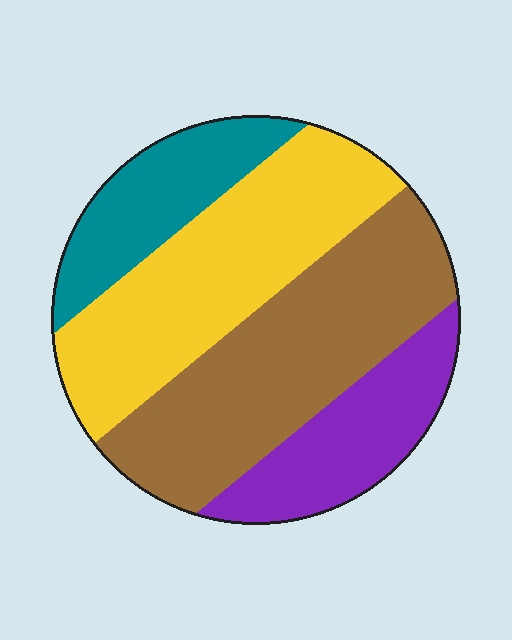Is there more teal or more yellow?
Yellow.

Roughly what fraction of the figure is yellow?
Yellow takes up between a quarter and a half of the figure.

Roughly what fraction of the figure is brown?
Brown covers 35% of the figure.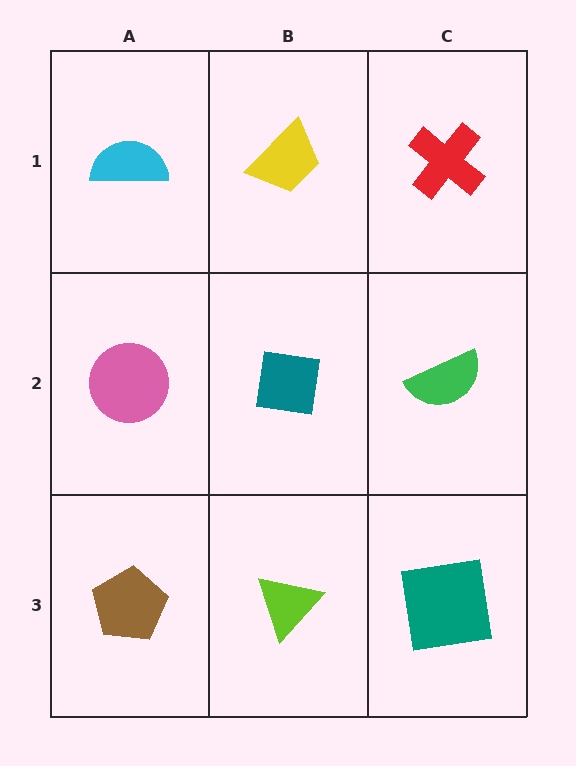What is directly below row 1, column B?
A teal square.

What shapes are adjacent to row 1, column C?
A green semicircle (row 2, column C), a yellow trapezoid (row 1, column B).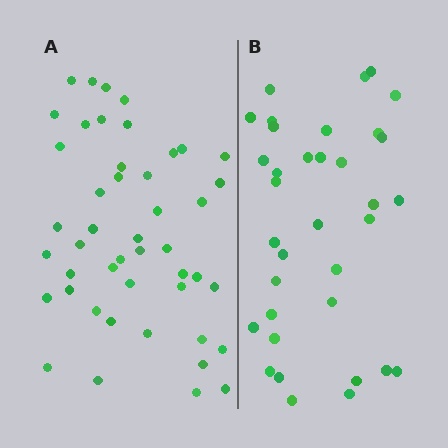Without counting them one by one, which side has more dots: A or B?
Region A (the left region) has more dots.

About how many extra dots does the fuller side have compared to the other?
Region A has roughly 12 or so more dots than region B.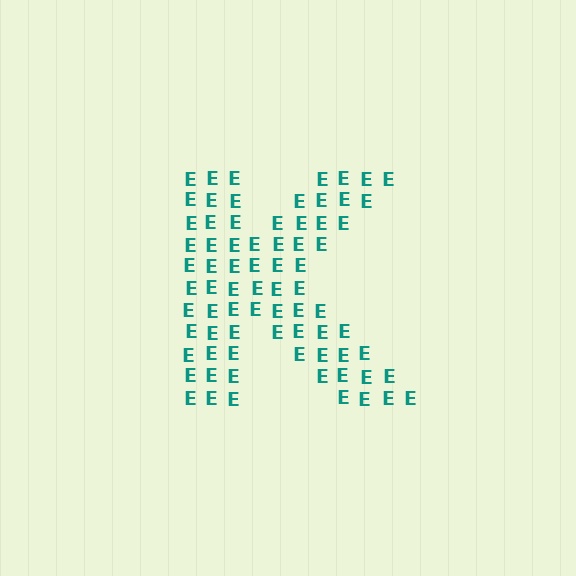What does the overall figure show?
The overall figure shows the letter K.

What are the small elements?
The small elements are letter E's.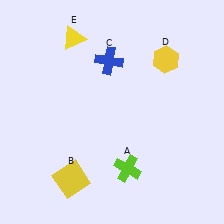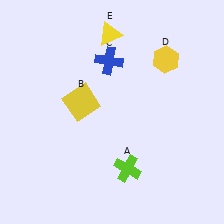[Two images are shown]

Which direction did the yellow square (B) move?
The yellow square (B) moved up.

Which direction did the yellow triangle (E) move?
The yellow triangle (E) moved right.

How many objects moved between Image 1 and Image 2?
2 objects moved between the two images.